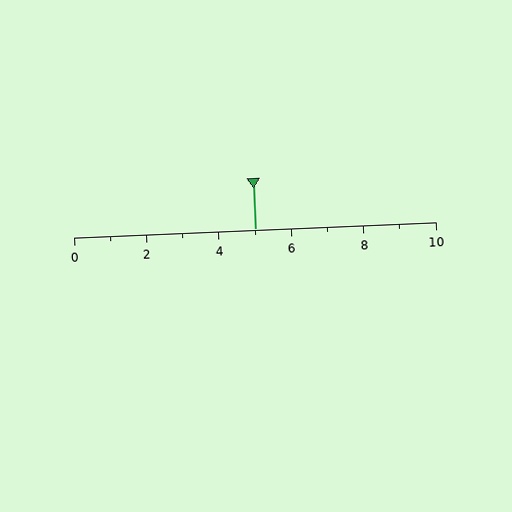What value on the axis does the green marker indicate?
The marker indicates approximately 5.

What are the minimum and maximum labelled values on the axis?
The axis runs from 0 to 10.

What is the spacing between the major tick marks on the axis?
The major ticks are spaced 2 apart.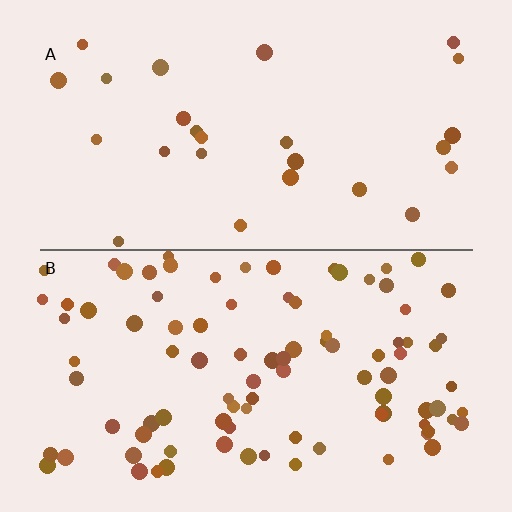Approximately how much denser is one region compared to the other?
Approximately 3.5× — region B over region A.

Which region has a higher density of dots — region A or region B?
B (the bottom).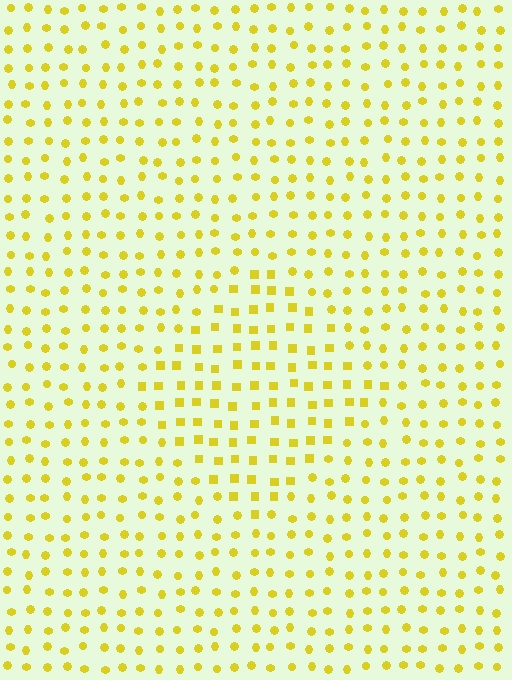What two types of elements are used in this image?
The image uses squares inside the diamond region and circles outside it.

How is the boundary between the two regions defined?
The boundary is defined by a change in element shape: squares inside vs. circles outside. All elements share the same color and spacing.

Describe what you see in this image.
The image is filled with small yellow elements arranged in a uniform grid. A diamond-shaped region contains squares, while the surrounding area contains circles. The boundary is defined purely by the change in element shape.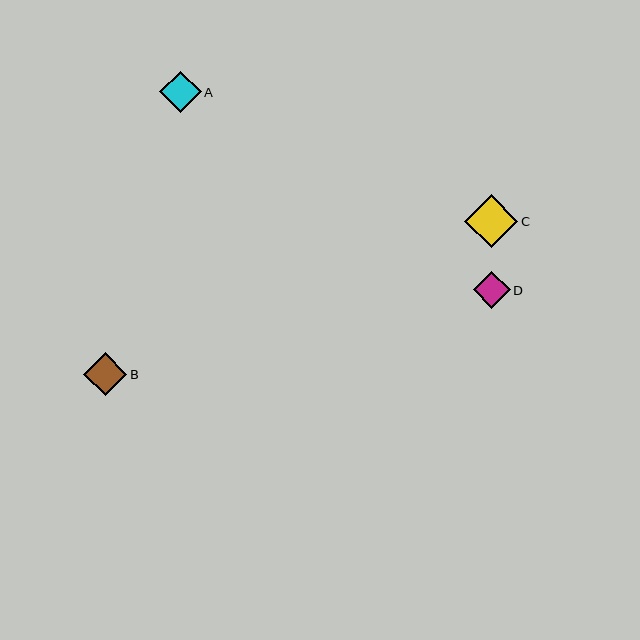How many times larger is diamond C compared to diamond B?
Diamond C is approximately 1.3 times the size of diamond B.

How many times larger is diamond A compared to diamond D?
Diamond A is approximately 1.1 times the size of diamond D.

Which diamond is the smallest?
Diamond D is the smallest with a size of approximately 37 pixels.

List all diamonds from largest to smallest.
From largest to smallest: C, B, A, D.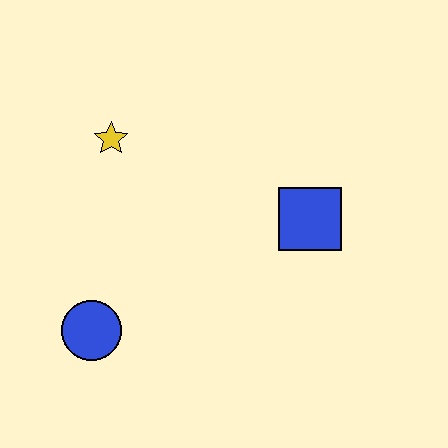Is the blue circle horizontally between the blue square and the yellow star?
No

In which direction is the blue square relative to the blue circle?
The blue square is to the right of the blue circle.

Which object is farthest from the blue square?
The blue circle is farthest from the blue square.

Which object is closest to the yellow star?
The blue circle is closest to the yellow star.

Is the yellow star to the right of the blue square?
No